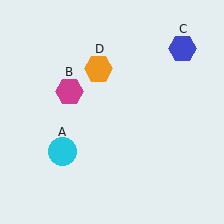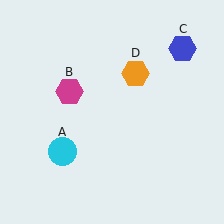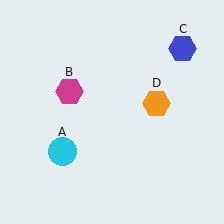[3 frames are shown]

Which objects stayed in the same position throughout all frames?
Cyan circle (object A) and magenta hexagon (object B) and blue hexagon (object C) remained stationary.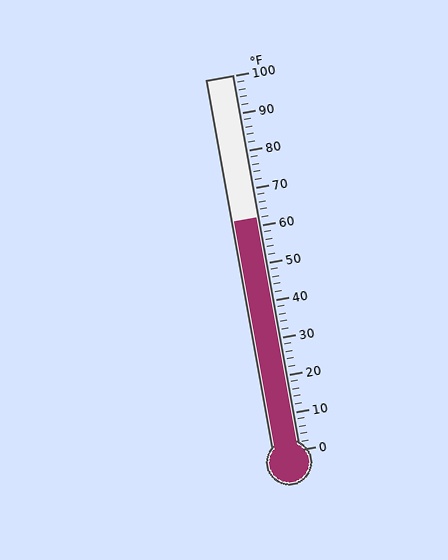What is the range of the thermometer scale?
The thermometer scale ranges from 0°F to 100°F.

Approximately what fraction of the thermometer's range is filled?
The thermometer is filled to approximately 60% of its range.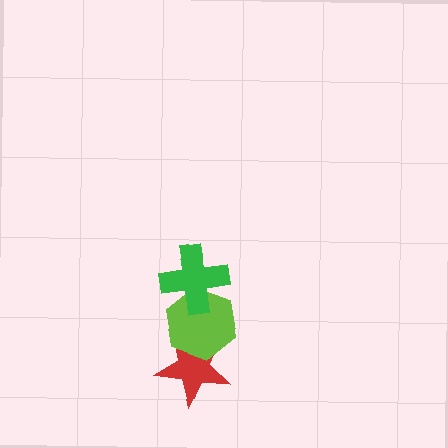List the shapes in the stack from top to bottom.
From top to bottom: the green cross, the lime hexagon, the red star.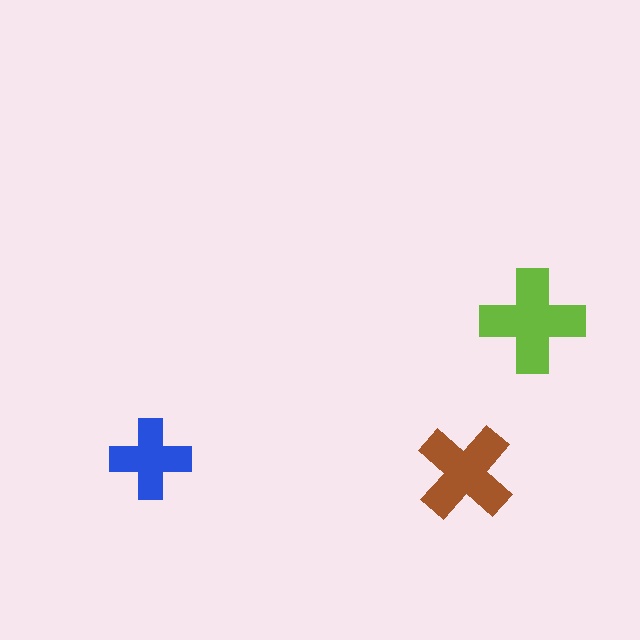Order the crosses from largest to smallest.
the lime one, the brown one, the blue one.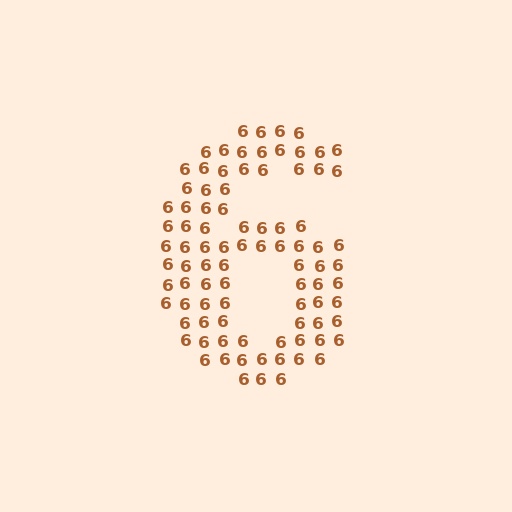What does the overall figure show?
The overall figure shows the digit 6.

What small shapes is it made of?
It is made of small digit 6's.